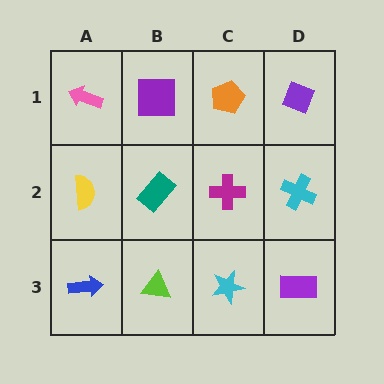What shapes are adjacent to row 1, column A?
A yellow semicircle (row 2, column A), a purple square (row 1, column B).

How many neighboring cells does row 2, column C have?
4.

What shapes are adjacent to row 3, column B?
A teal rectangle (row 2, column B), a blue arrow (row 3, column A), a cyan star (row 3, column C).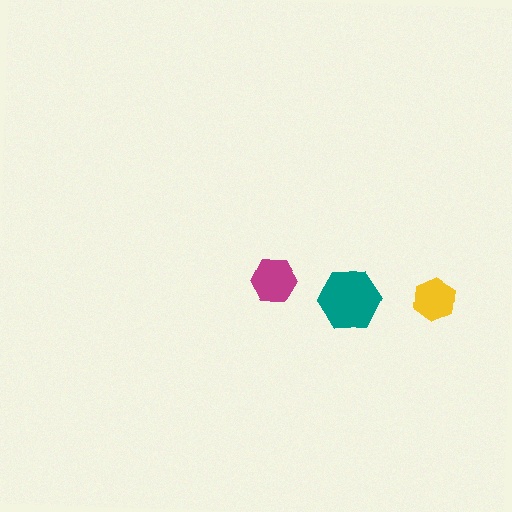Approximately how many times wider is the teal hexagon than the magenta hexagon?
About 1.5 times wider.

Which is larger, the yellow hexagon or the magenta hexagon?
The magenta one.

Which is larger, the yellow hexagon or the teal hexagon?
The teal one.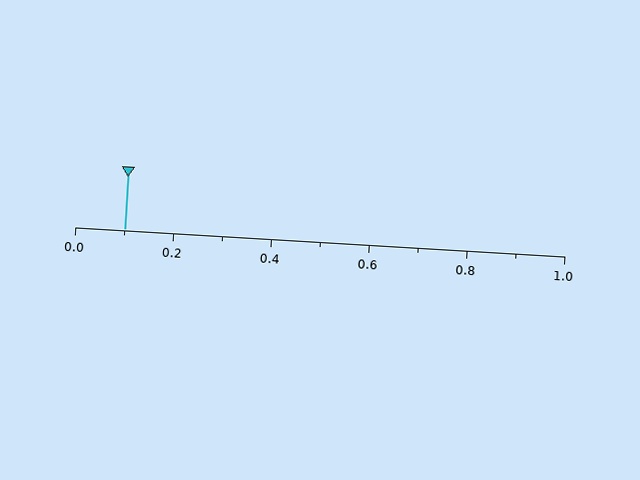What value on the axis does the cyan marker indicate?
The marker indicates approximately 0.1.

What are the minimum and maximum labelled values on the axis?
The axis runs from 0.0 to 1.0.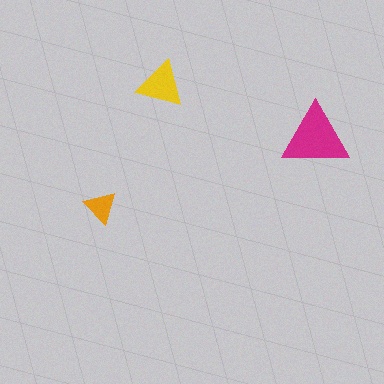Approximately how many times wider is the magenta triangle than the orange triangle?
About 2 times wider.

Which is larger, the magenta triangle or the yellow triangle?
The magenta one.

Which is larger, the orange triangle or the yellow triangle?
The yellow one.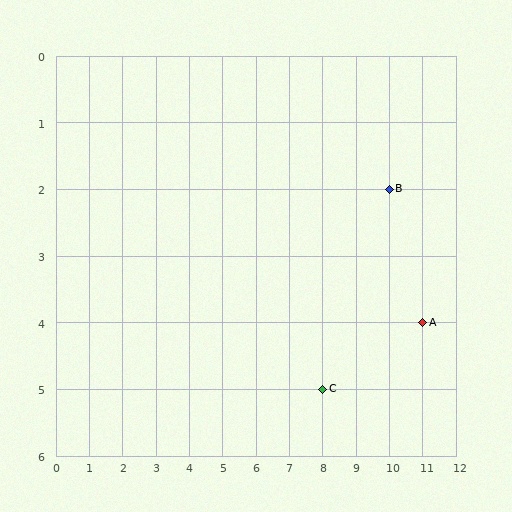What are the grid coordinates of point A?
Point A is at grid coordinates (11, 4).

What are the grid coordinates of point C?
Point C is at grid coordinates (8, 5).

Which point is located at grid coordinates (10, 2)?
Point B is at (10, 2).